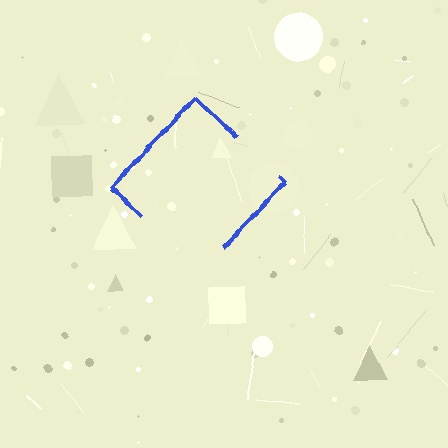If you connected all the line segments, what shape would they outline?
They would outline a diamond.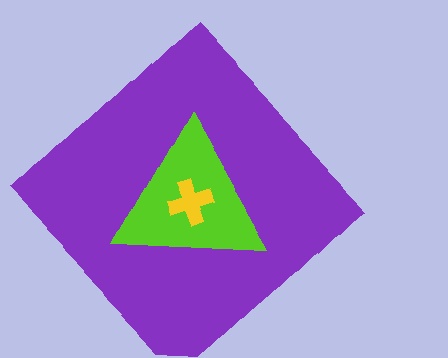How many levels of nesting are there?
3.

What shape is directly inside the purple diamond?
The lime triangle.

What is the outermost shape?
The purple diamond.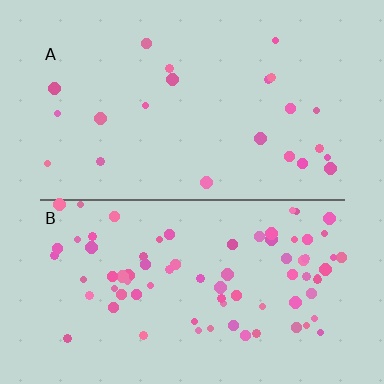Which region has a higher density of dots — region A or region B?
B (the bottom).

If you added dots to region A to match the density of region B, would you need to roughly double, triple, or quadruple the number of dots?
Approximately triple.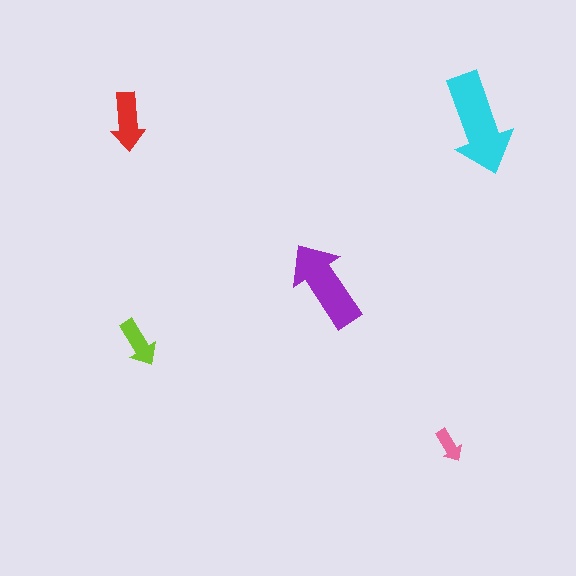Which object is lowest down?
The pink arrow is bottommost.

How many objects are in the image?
There are 5 objects in the image.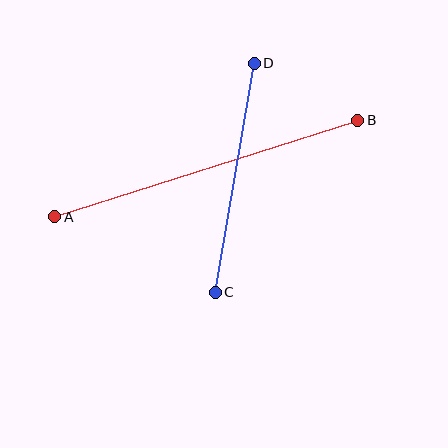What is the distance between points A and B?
The distance is approximately 318 pixels.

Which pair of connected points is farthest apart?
Points A and B are farthest apart.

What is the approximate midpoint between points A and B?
The midpoint is at approximately (206, 169) pixels.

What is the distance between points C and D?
The distance is approximately 233 pixels.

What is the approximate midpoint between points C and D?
The midpoint is at approximately (235, 178) pixels.